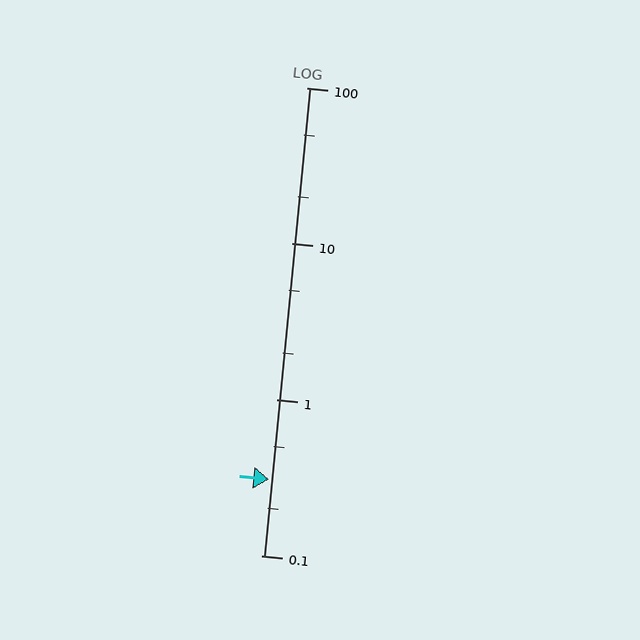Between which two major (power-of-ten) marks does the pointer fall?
The pointer is between 0.1 and 1.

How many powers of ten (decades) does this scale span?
The scale spans 3 decades, from 0.1 to 100.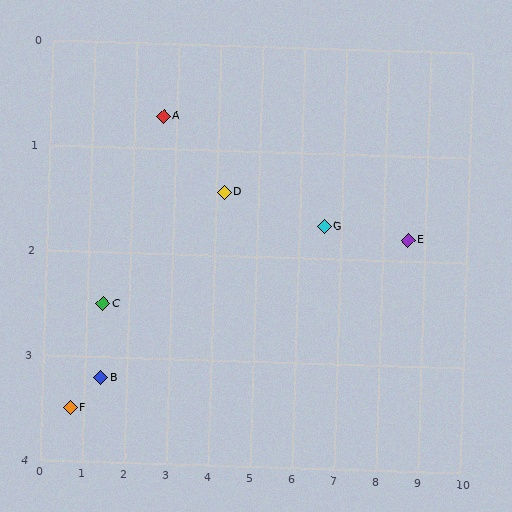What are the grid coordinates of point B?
Point B is at approximately (1.4, 3.2).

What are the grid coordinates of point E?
Point E is at approximately (8.6, 1.8).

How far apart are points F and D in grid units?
Points F and D are about 4.1 grid units apart.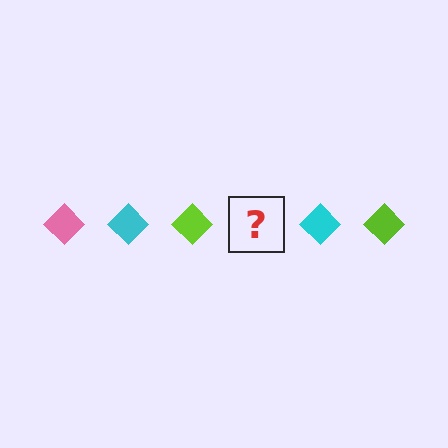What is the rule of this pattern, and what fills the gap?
The rule is that the pattern cycles through pink, cyan, lime diamonds. The gap should be filled with a pink diamond.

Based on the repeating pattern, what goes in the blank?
The blank should be a pink diamond.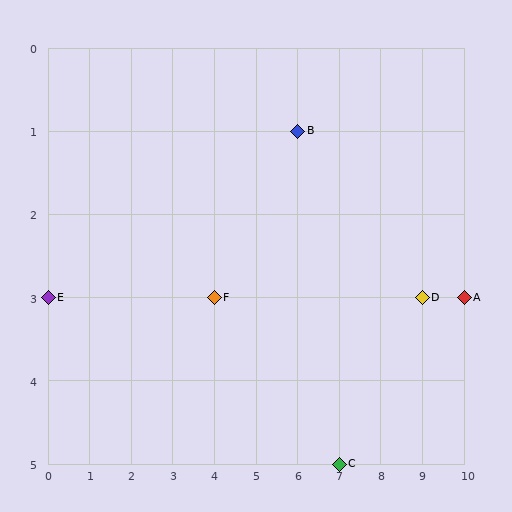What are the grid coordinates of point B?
Point B is at grid coordinates (6, 1).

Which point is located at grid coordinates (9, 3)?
Point D is at (9, 3).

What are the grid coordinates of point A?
Point A is at grid coordinates (10, 3).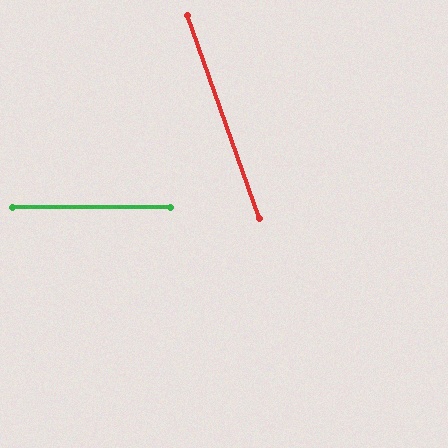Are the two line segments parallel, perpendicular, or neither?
Neither parallel nor perpendicular — they differ by about 70°.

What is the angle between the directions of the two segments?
Approximately 70 degrees.